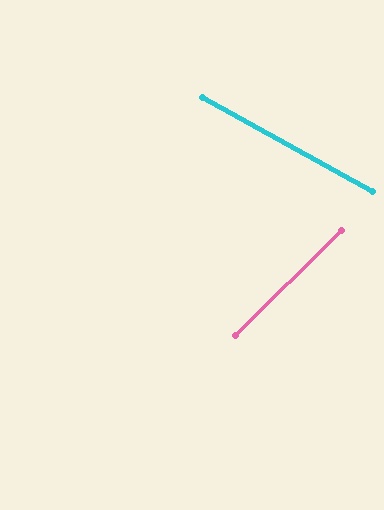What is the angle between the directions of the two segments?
Approximately 74 degrees.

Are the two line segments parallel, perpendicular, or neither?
Neither parallel nor perpendicular — they differ by about 74°.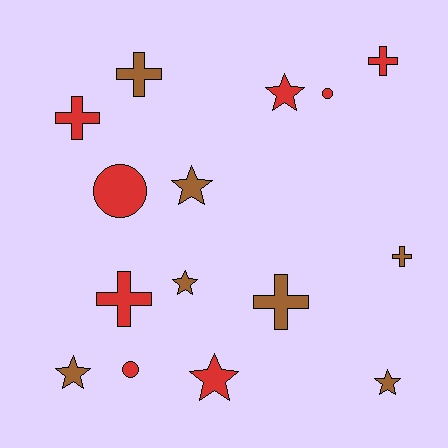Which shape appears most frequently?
Star, with 6 objects.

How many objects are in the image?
There are 15 objects.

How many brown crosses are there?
There are 3 brown crosses.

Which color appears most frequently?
Red, with 8 objects.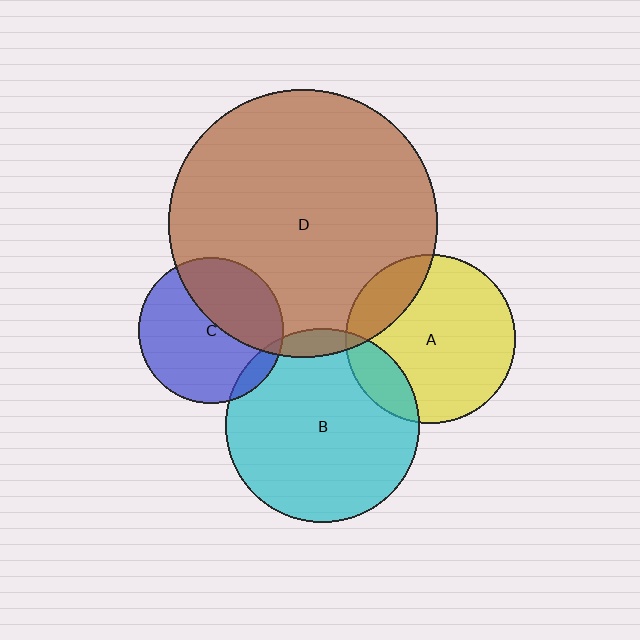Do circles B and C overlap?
Yes.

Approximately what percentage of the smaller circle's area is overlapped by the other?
Approximately 10%.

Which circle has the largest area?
Circle D (brown).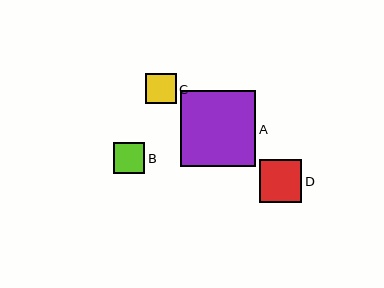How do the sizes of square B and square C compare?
Square B and square C are approximately the same size.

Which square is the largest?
Square A is the largest with a size of approximately 76 pixels.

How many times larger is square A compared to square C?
Square A is approximately 2.5 times the size of square C.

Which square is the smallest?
Square C is the smallest with a size of approximately 30 pixels.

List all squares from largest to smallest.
From largest to smallest: A, D, B, C.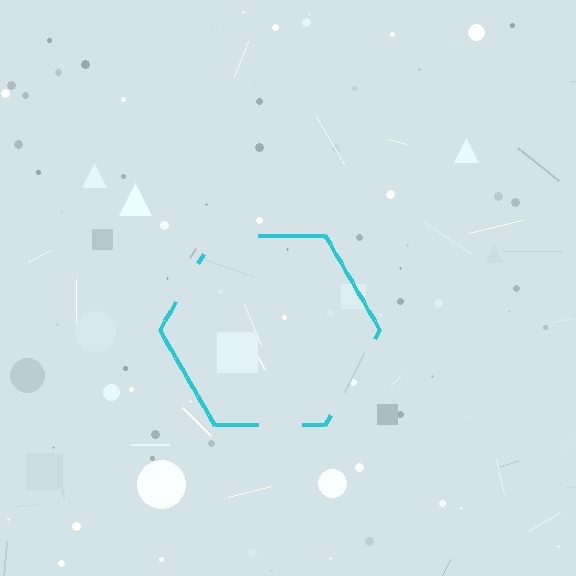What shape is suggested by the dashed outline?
The dashed outline suggests a hexagon.